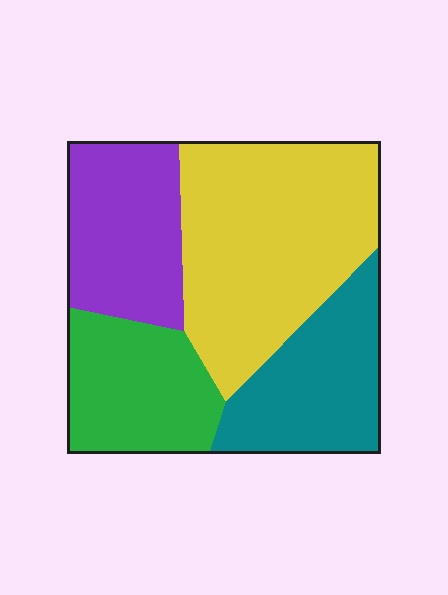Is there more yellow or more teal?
Yellow.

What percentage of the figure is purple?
Purple covers about 20% of the figure.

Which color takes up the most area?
Yellow, at roughly 40%.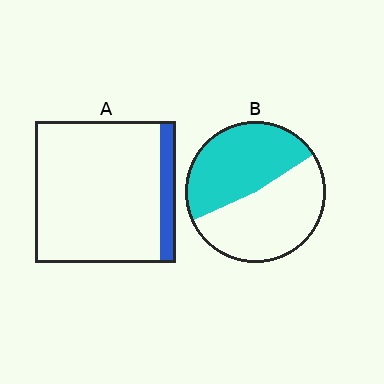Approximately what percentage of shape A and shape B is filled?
A is approximately 10% and B is approximately 50%.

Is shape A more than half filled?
No.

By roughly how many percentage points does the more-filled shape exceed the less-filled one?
By roughly 35 percentage points (B over A).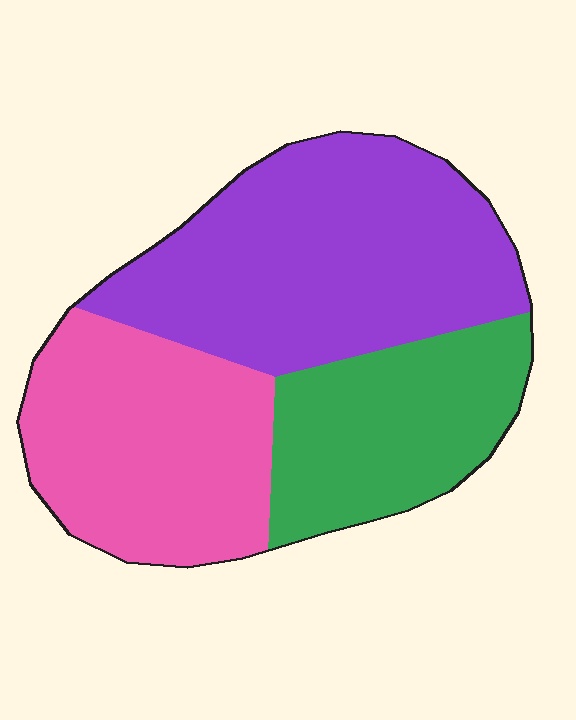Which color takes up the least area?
Green, at roughly 25%.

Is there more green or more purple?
Purple.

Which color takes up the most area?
Purple, at roughly 45%.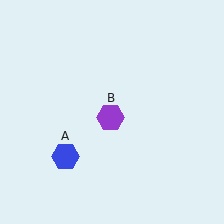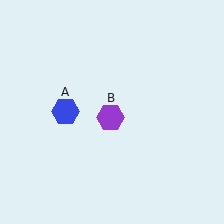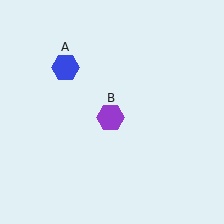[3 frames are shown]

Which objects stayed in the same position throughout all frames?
Purple hexagon (object B) remained stationary.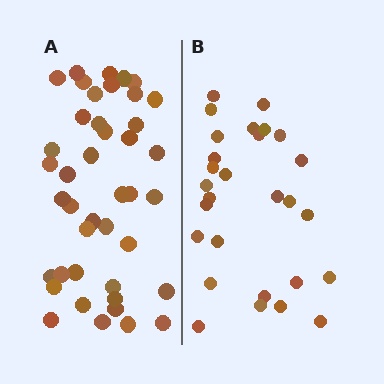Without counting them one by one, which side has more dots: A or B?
Region A (the left region) has more dots.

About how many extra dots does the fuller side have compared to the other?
Region A has approximately 15 more dots than region B.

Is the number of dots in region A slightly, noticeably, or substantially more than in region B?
Region A has substantially more. The ratio is roughly 1.5 to 1.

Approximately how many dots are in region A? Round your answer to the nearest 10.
About 40 dots. (The exact count is 42, which rounds to 40.)